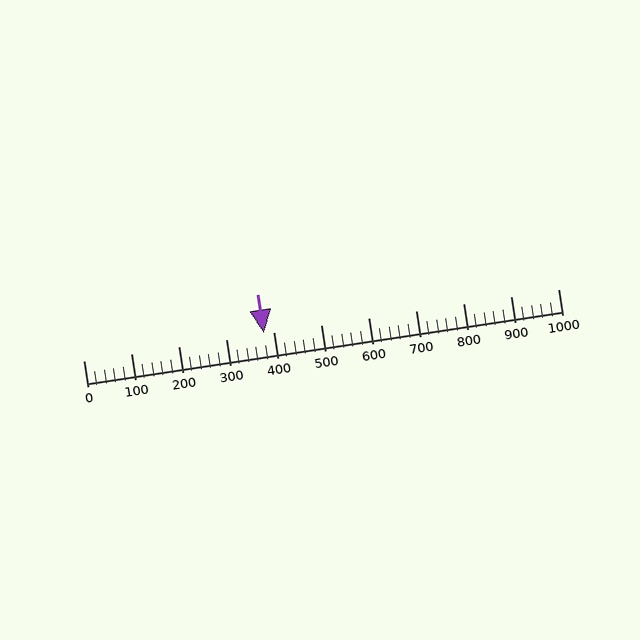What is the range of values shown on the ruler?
The ruler shows values from 0 to 1000.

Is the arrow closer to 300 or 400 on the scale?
The arrow is closer to 400.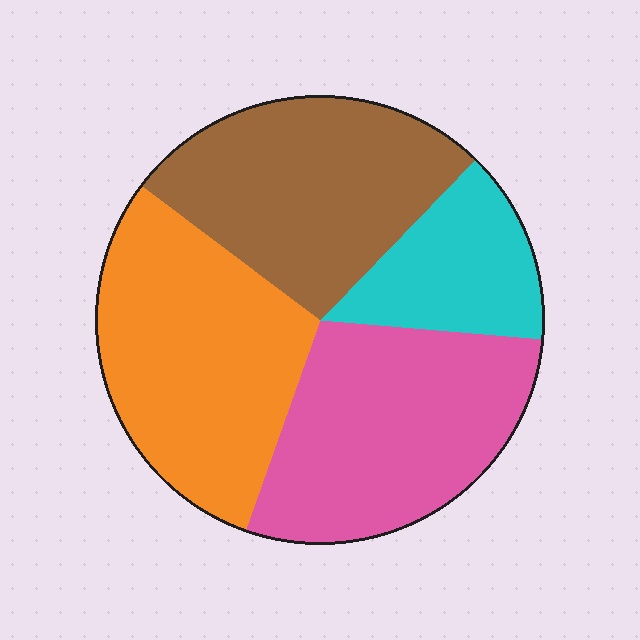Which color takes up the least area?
Cyan, at roughly 15%.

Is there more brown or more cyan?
Brown.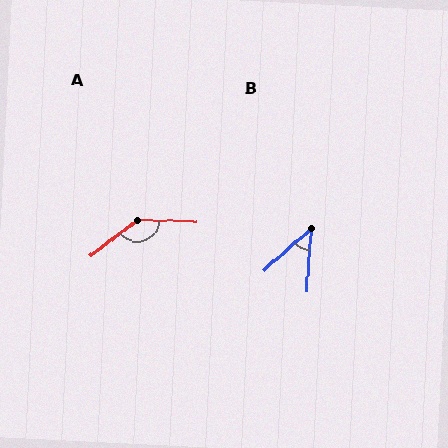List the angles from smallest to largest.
B (44°), A (141°).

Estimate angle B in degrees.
Approximately 44 degrees.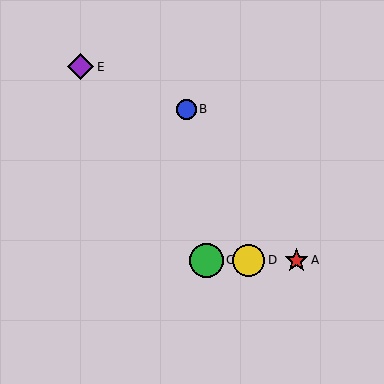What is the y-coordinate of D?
Object D is at y≈260.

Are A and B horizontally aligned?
No, A is at y≈260 and B is at y≈109.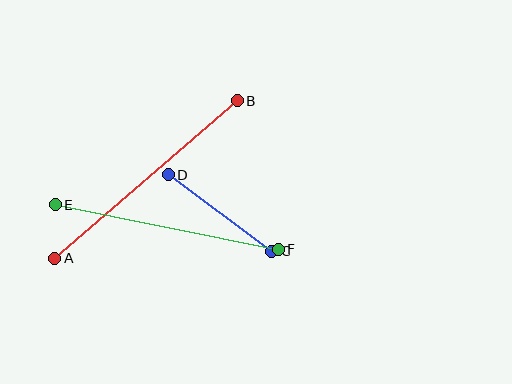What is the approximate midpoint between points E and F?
The midpoint is at approximately (167, 227) pixels.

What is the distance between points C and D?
The distance is approximately 129 pixels.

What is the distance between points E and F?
The distance is approximately 227 pixels.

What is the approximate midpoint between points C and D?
The midpoint is at approximately (220, 213) pixels.